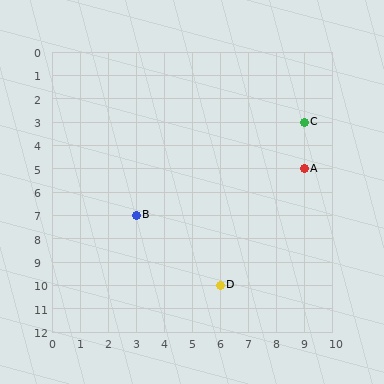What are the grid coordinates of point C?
Point C is at grid coordinates (9, 3).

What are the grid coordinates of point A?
Point A is at grid coordinates (9, 5).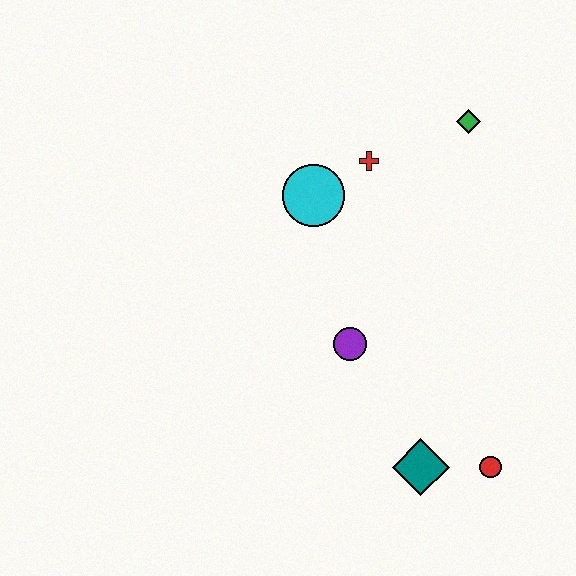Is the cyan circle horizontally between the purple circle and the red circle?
No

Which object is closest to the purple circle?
The teal diamond is closest to the purple circle.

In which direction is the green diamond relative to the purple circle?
The green diamond is above the purple circle.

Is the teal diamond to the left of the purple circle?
No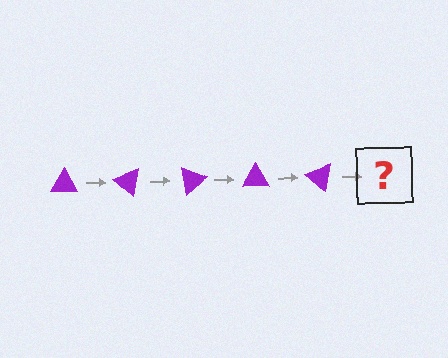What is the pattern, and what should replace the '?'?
The pattern is that the triangle rotates 40 degrees each step. The '?' should be a purple triangle rotated 200 degrees.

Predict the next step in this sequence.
The next step is a purple triangle rotated 200 degrees.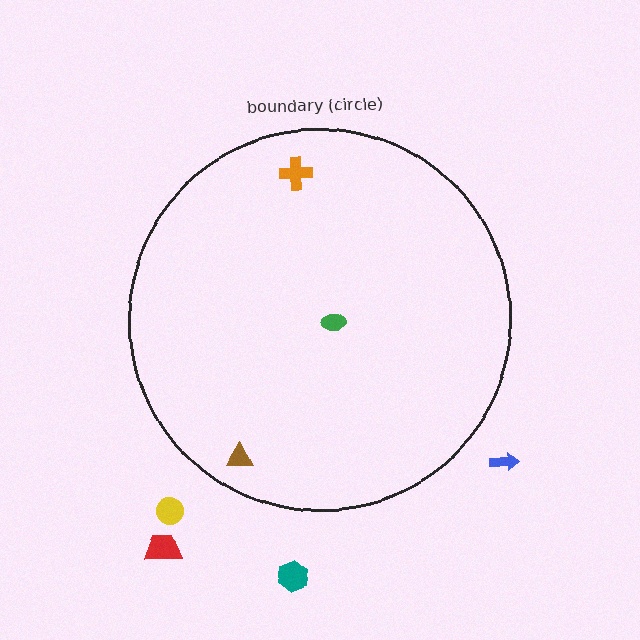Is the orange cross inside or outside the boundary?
Inside.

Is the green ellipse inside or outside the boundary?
Inside.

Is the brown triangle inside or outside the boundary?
Inside.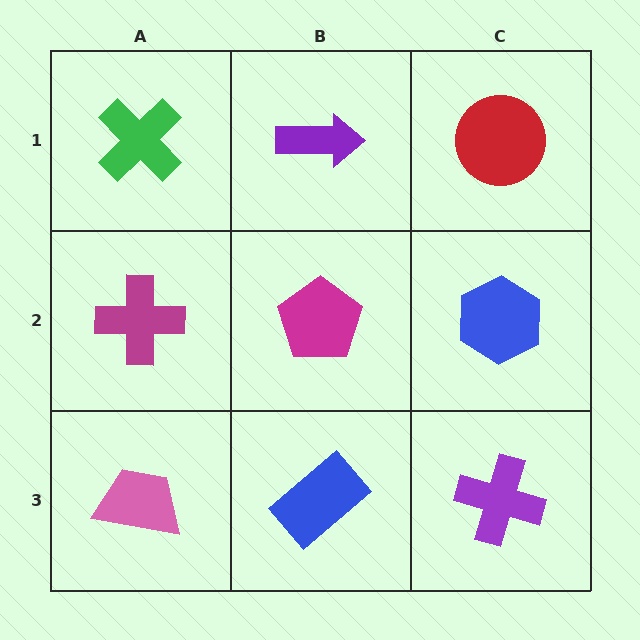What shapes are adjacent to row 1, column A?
A magenta cross (row 2, column A), a purple arrow (row 1, column B).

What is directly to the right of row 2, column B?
A blue hexagon.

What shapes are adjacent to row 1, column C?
A blue hexagon (row 2, column C), a purple arrow (row 1, column B).